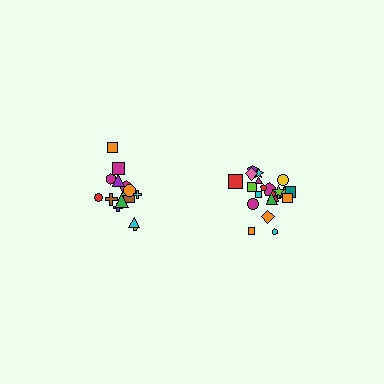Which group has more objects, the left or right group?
The right group.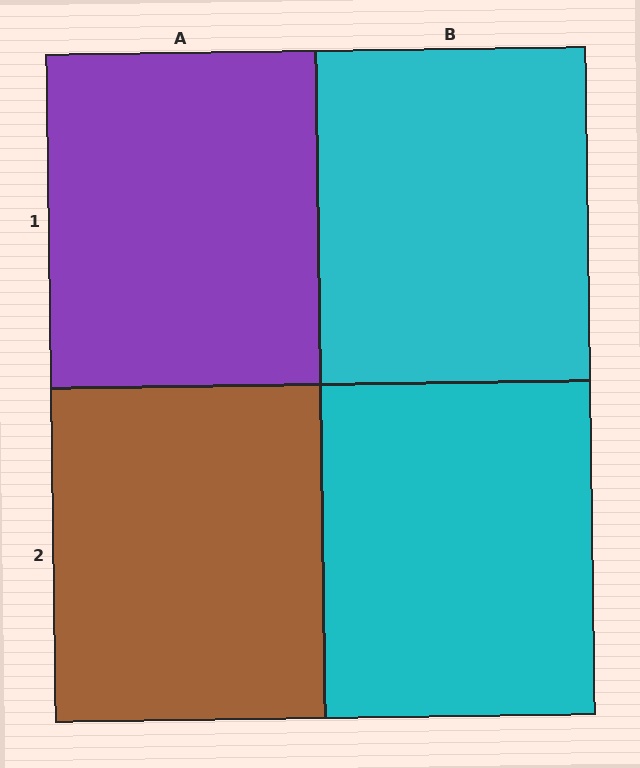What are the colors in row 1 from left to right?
Purple, cyan.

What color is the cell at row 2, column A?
Brown.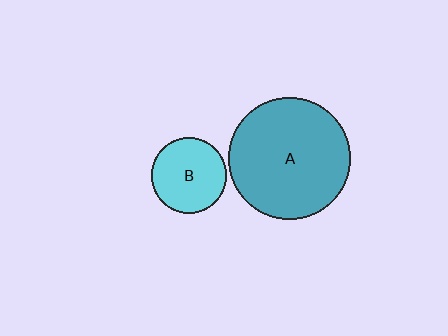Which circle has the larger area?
Circle A (teal).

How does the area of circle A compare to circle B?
Approximately 2.6 times.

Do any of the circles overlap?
No, none of the circles overlap.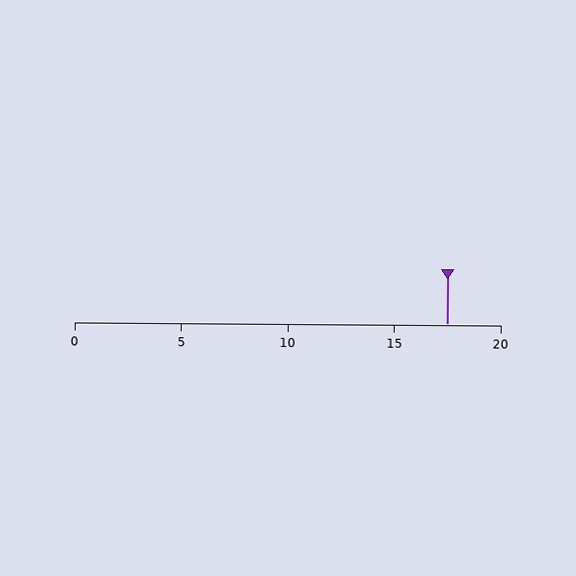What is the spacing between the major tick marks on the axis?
The major ticks are spaced 5 apart.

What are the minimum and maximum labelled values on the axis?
The axis runs from 0 to 20.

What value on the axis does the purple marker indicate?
The marker indicates approximately 17.5.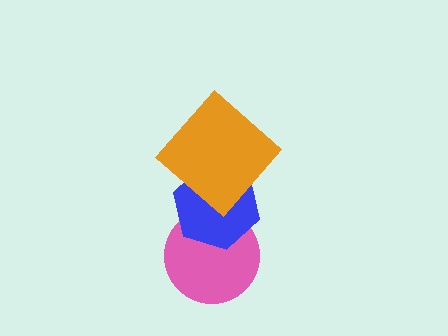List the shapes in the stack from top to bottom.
From top to bottom: the orange diamond, the blue hexagon, the pink circle.